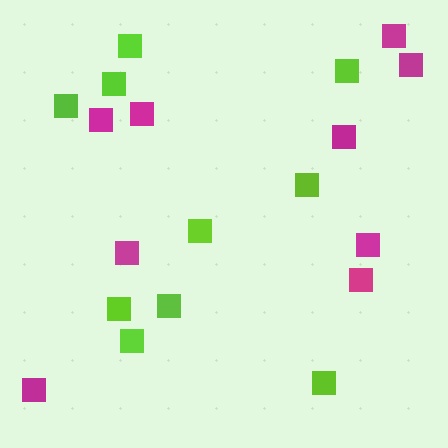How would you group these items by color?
There are 2 groups: one group of lime squares (10) and one group of magenta squares (9).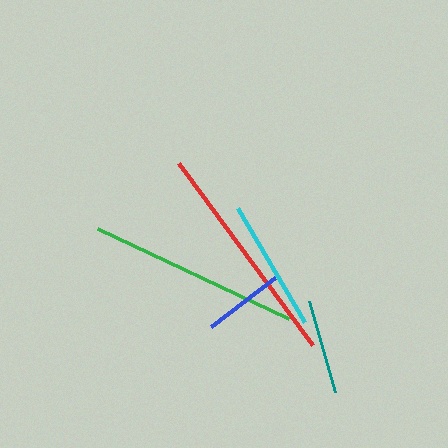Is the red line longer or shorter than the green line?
The red line is longer than the green line.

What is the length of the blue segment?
The blue segment is approximately 81 pixels long.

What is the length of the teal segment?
The teal segment is approximately 94 pixels long.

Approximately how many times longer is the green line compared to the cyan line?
The green line is approximately 1.6 times the length of the cyan line.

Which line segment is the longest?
The red line is the longest at approximately 226 pixels.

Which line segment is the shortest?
The blue line is the shortest at approximately 81 pixels.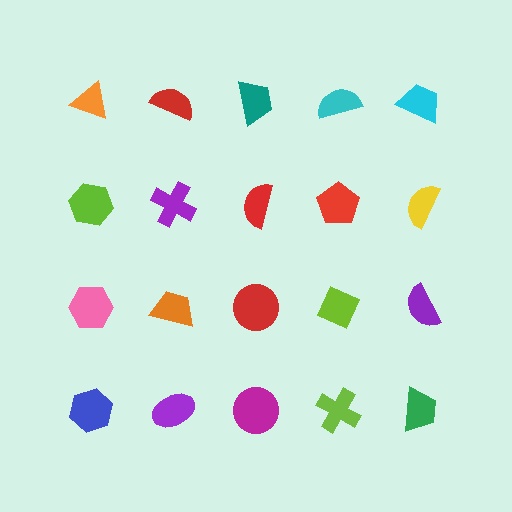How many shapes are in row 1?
5 shapes.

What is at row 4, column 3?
A magenta circle.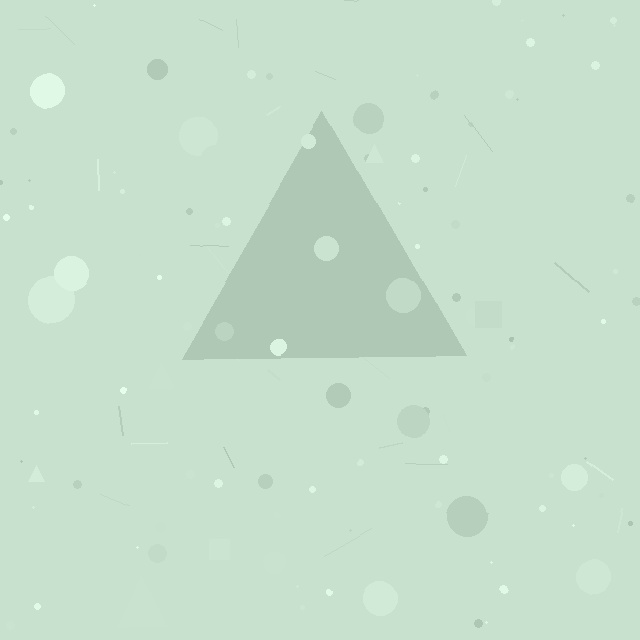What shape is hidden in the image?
A triangle is hidden in the image.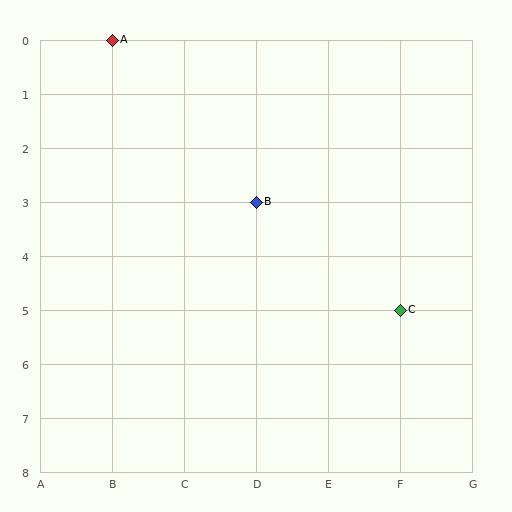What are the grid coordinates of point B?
Point B is at grid coordinates (D, 3).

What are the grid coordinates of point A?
Point A is at grid coordinates (B, 0).